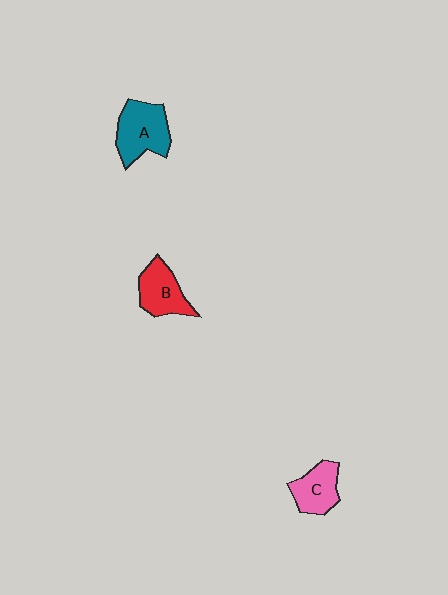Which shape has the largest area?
Shape A (teal).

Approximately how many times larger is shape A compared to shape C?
Approximately 1.4 times.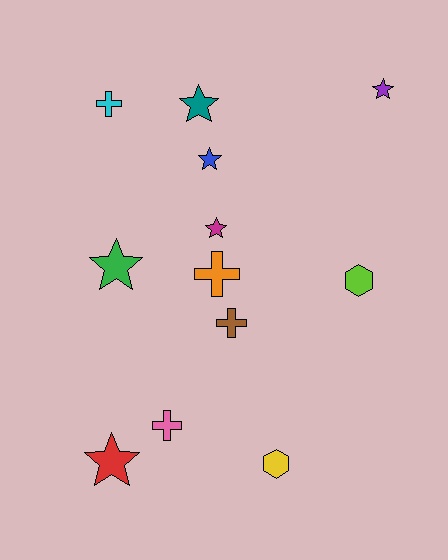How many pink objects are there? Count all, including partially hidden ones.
There is 1 pink object.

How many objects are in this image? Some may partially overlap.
There are 12 objects.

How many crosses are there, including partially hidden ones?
There are 4 crosses.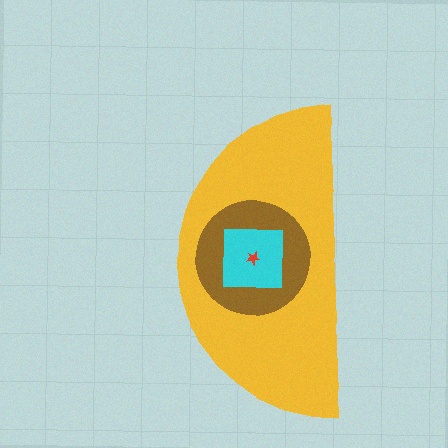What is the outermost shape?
The yellow semicircle.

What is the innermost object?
The red star.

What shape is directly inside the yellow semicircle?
The brown circle.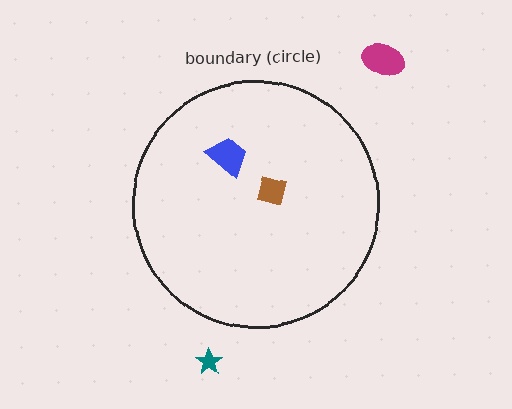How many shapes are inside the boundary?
2 inside, 2 outside.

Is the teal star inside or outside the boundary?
Outside.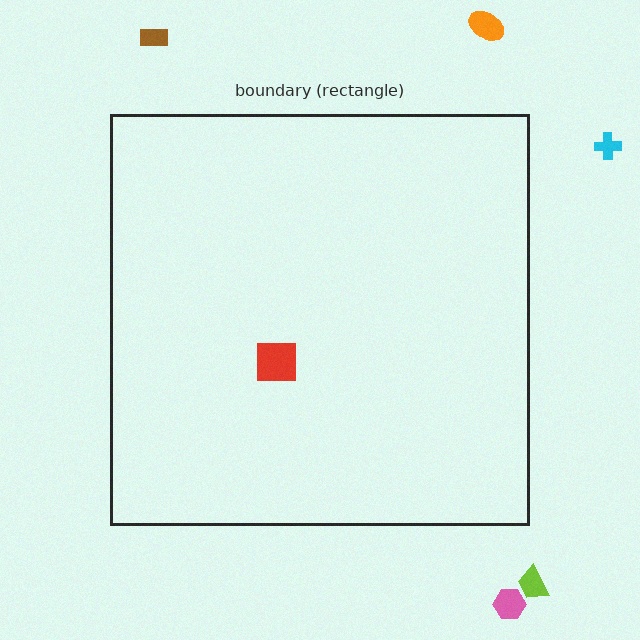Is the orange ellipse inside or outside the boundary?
Outside.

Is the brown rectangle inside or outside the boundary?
Outside.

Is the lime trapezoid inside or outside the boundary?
Outside.